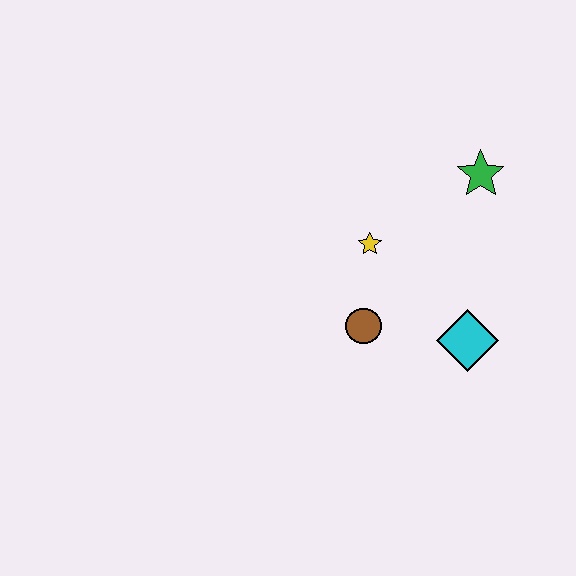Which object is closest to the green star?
The yellow star is closest to the green star.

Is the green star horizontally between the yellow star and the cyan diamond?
No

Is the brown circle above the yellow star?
No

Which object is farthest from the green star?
The brown circle is farthest from the green star.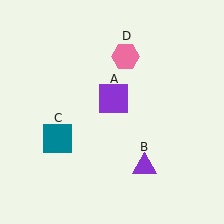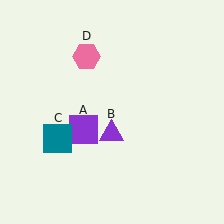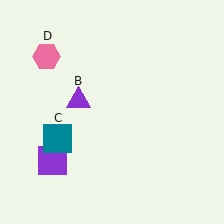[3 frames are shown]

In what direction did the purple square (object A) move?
The purple square (object A) moved down and to the left.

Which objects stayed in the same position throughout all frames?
Teal square (object C) remained stationary.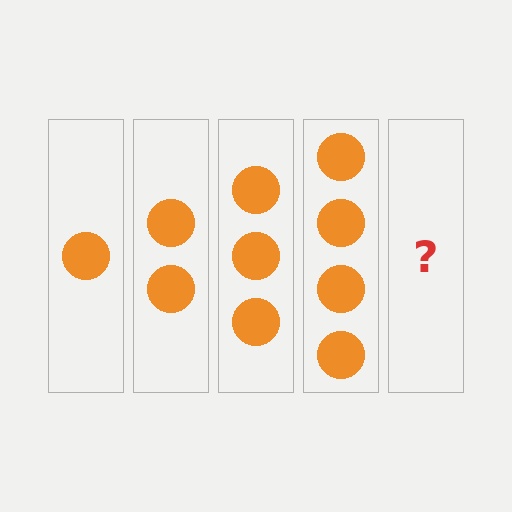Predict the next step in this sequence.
The next step is 5 circles.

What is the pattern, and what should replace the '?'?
The pattern is that each step adds one more circle. The '?' should be 5 circles.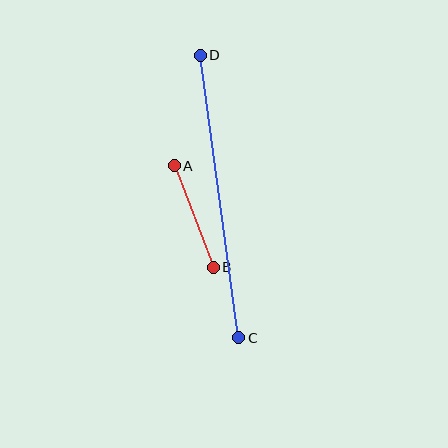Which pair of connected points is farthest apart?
Points C and D are farthest apart.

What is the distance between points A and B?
The distance is approximately 108 pixels.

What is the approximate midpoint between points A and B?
The midpoint is at approximately (194, 216) pixels.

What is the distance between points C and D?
The distance is approximately 285 pixels.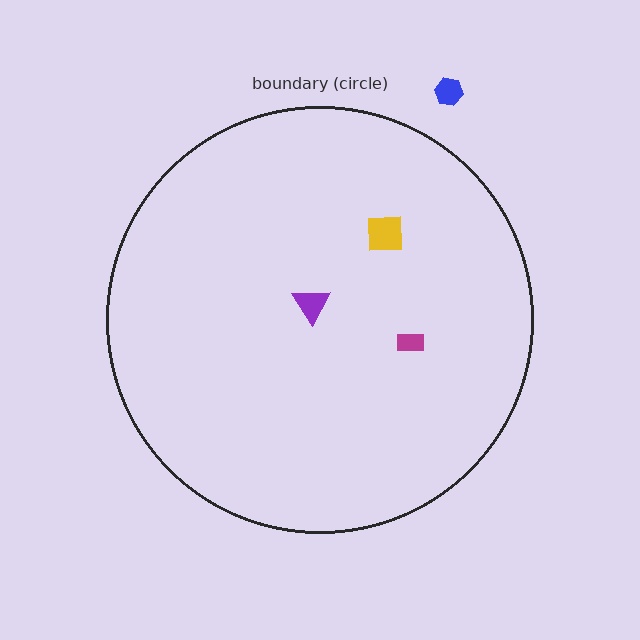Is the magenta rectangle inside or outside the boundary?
Inside.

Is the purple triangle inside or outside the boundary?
Inside.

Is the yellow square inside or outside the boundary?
Inside.